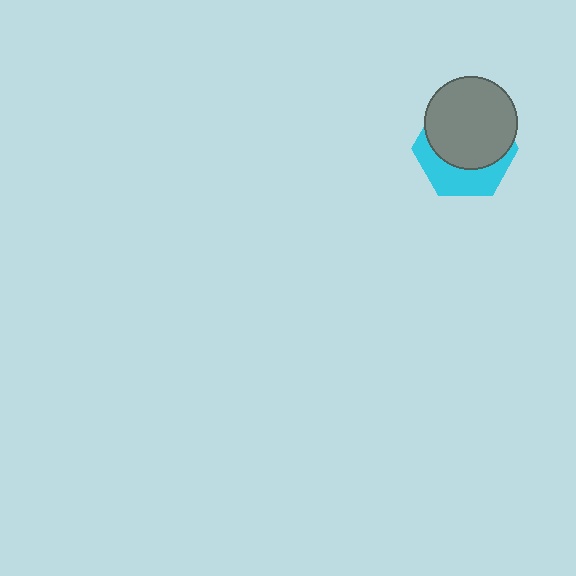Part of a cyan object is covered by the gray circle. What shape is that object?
It is a hexagon.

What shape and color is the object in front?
The object in front is a gray circle.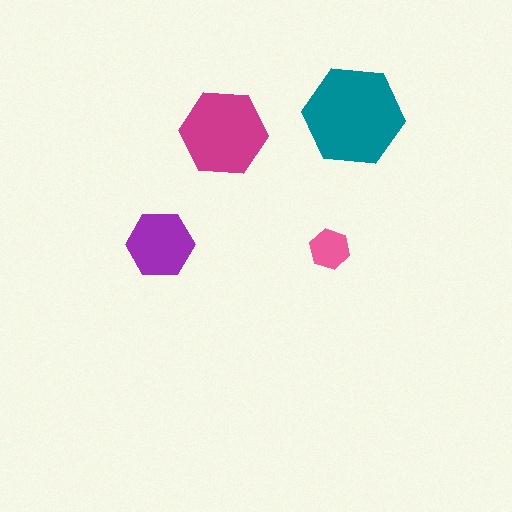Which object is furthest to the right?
The teal hexagon is rightmost.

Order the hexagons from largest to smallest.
the teal one, the magenta one, the purple one, the pink one.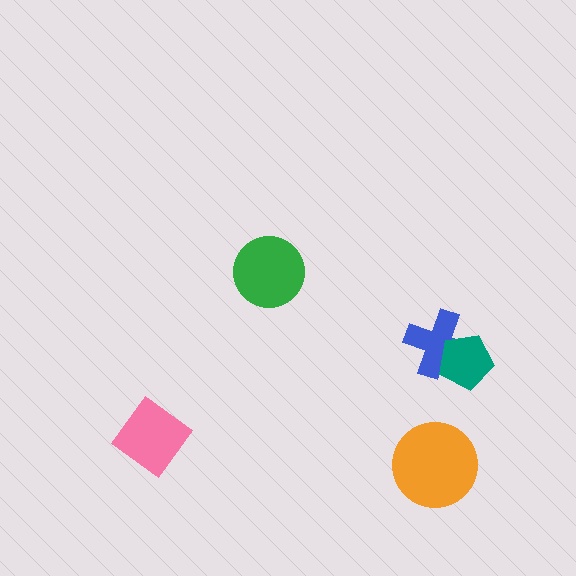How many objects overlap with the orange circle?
0 objects overlap with the orange circle.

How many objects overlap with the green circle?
0 objects overlap with the green circle.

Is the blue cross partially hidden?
Yes, it is partially covered by another shape.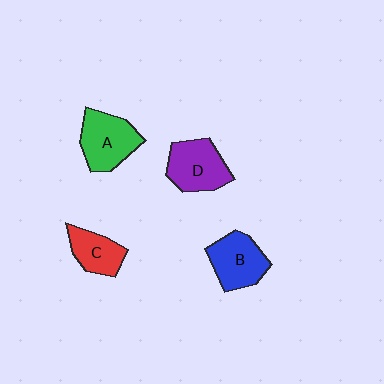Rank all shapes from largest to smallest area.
From largest to smallest: A (green), D (purple), B (blue), C (red).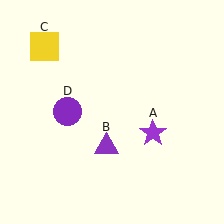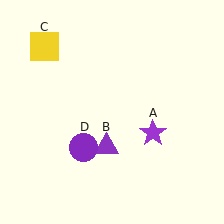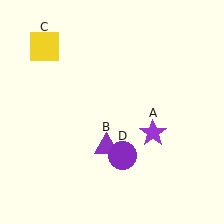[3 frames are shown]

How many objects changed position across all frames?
1 object changed position: purple circle (object D).